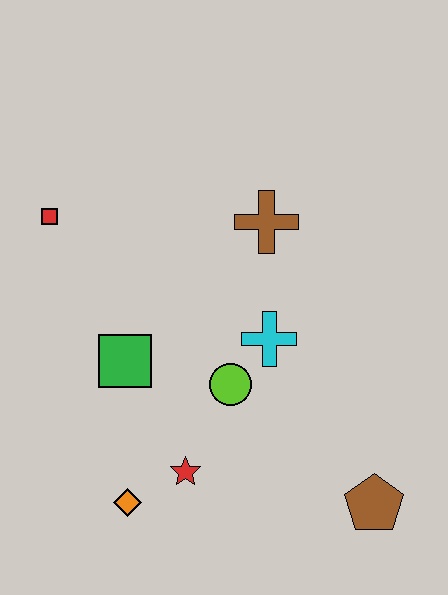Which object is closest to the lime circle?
The cyan cross is closest to the lime circle.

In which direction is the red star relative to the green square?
The red star is below the green square.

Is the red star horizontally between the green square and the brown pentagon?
Yes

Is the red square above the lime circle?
Yes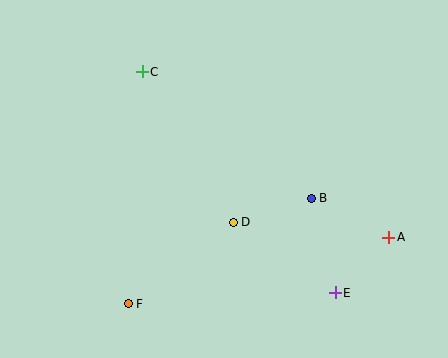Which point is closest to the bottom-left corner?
Point F is closest to the bottom-left corner.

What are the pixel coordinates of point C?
Point C is at (142, 72).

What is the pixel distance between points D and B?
The distance between D and B is 82 pixels.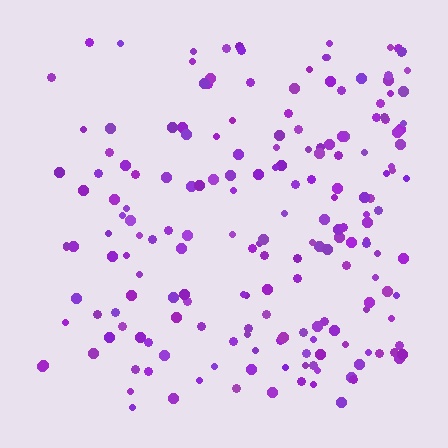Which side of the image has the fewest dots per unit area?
The left.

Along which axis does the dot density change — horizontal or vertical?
Horizontal.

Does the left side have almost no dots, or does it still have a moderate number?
Still a moderate number, just noticeably fewer than the right.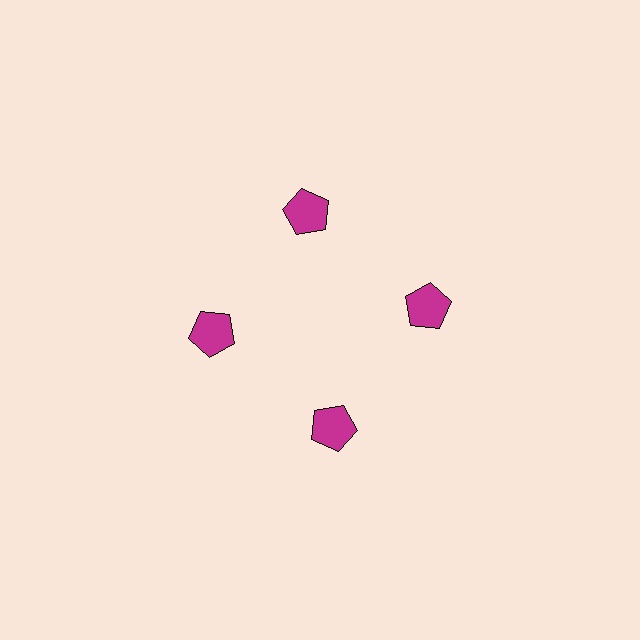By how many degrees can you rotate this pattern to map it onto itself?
The pattern maps onto itself every 90 degrees of rotation.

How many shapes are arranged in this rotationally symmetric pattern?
There are 4 shapes, arranged in 4 groups of 1.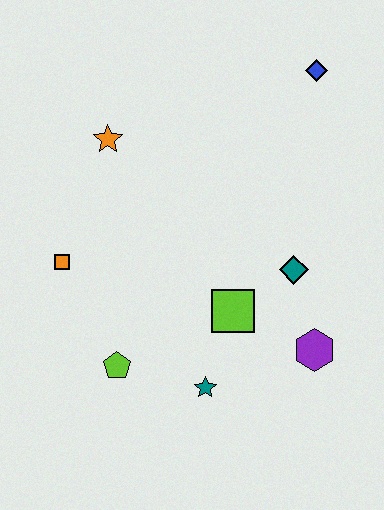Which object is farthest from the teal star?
The blue diamond is farthest from the teal star.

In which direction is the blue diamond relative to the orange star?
The blue diamond is to the right of the orange star.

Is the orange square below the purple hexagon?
No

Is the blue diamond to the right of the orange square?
Yes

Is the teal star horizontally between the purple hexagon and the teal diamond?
No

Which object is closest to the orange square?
The lime pentagon is closest to the orange square.